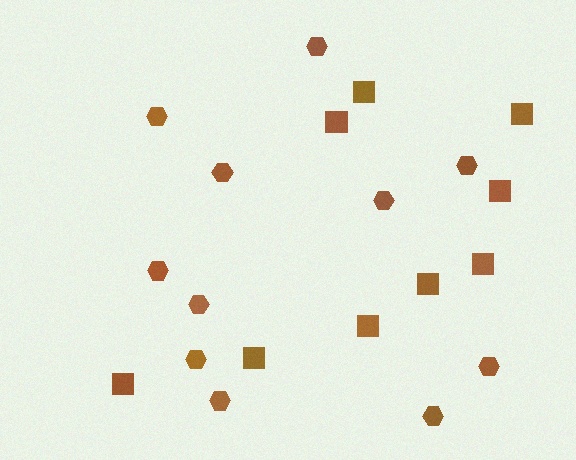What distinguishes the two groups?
There are 2 groups: one group of squares (9) and one group of hexagons (11).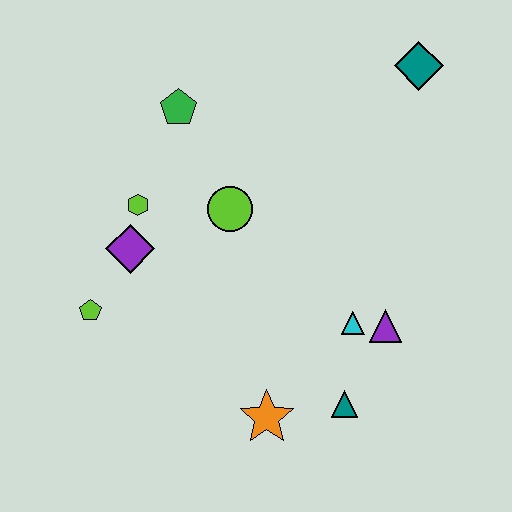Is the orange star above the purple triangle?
No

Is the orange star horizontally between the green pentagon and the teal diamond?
Yes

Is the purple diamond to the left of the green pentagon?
Yes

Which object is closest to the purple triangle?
The cyan triangle is closest to the purple triangle.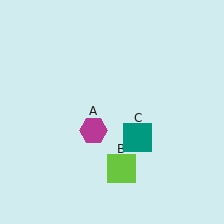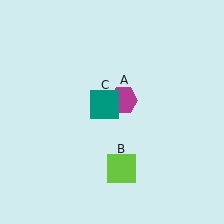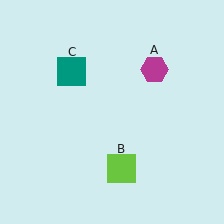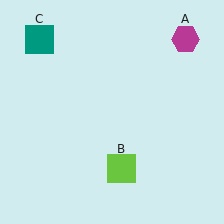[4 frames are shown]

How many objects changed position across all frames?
2 objects changed position: magenta hexagon (object A), teal square (object C).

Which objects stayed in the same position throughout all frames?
Lime square (object B) remained stationary.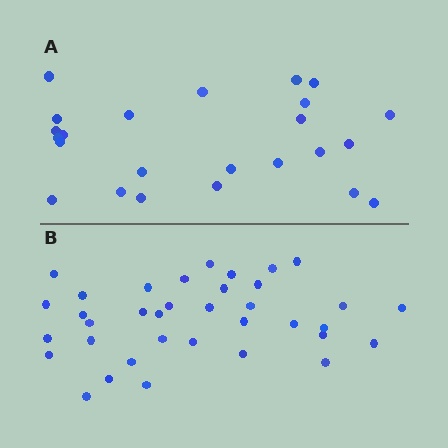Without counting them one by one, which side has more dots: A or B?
Region B (the bottom region) has more dots.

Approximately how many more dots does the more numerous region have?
Region B has roughly 12 or so more dots than region A.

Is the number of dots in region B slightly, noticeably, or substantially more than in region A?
Region B has substantially more. The ratio is roughly 1.5 to 1.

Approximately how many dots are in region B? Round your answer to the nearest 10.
About 40 dots. (The exact count is 36, which rounds to 40.)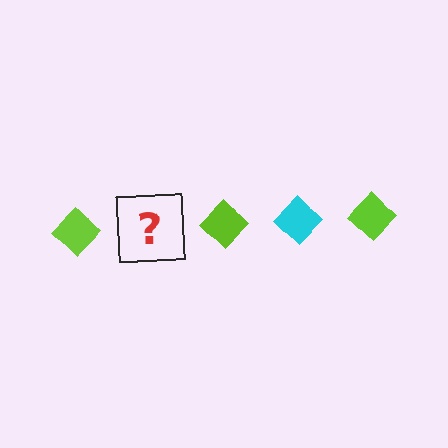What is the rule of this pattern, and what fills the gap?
The rule is that the pattern cycles through lime, cyan diamonds. The gap should be filled with a cyan diamond.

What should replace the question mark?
The question mark should be replaced with a cyan diamond.